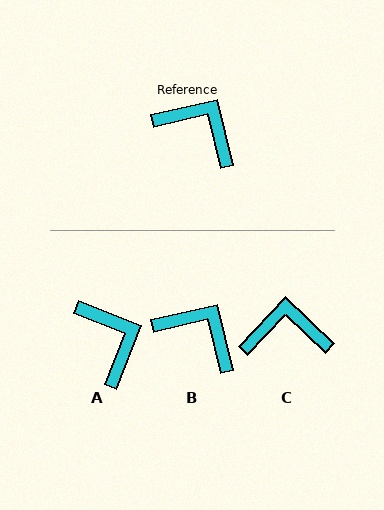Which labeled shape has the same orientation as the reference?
B.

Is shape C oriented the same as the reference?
No, it is off by about 33 degrees.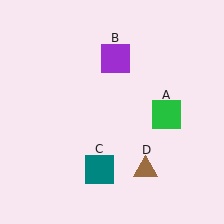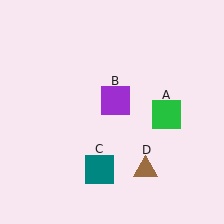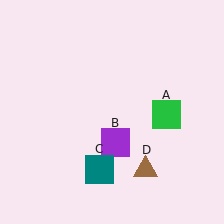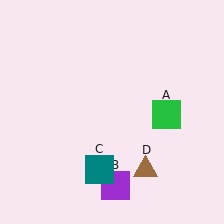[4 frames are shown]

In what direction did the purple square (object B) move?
The purple square (object B) moved down.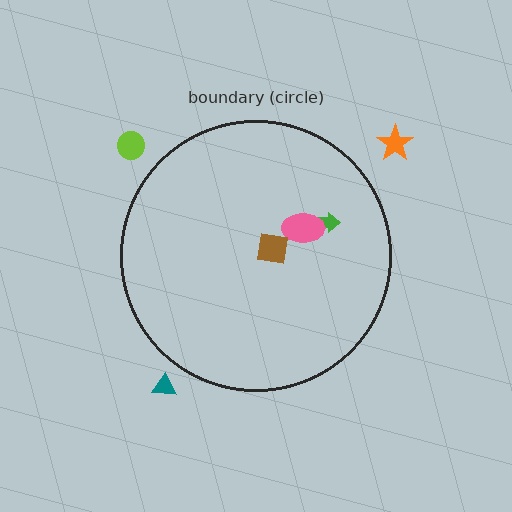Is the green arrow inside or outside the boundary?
Inside.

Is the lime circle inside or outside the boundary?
Outside.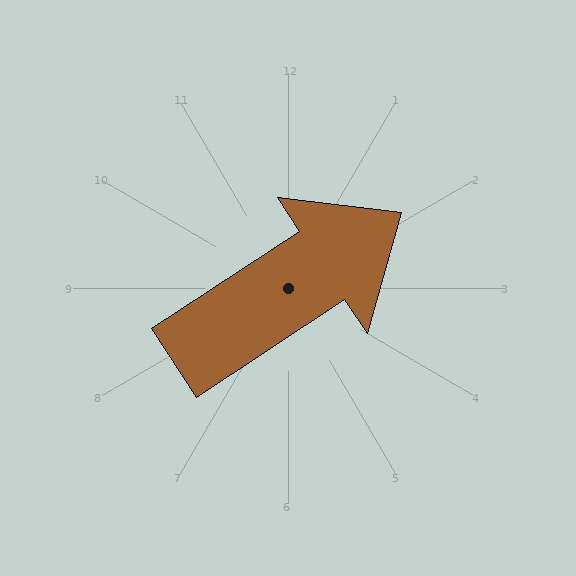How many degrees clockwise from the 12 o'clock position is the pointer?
Approximately 57 degrees.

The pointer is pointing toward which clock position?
Roughly 2 o'clock.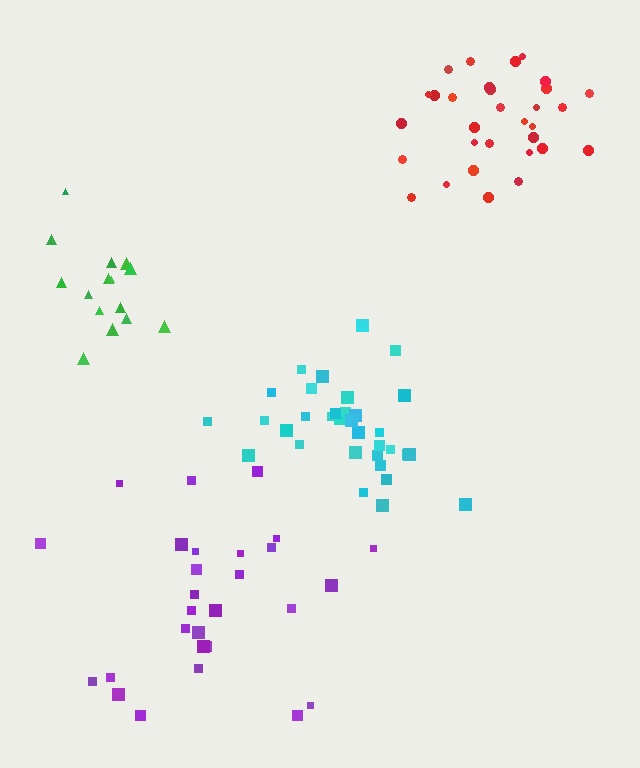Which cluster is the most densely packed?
Cyan.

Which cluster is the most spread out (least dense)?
Purple.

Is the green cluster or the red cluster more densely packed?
Green.